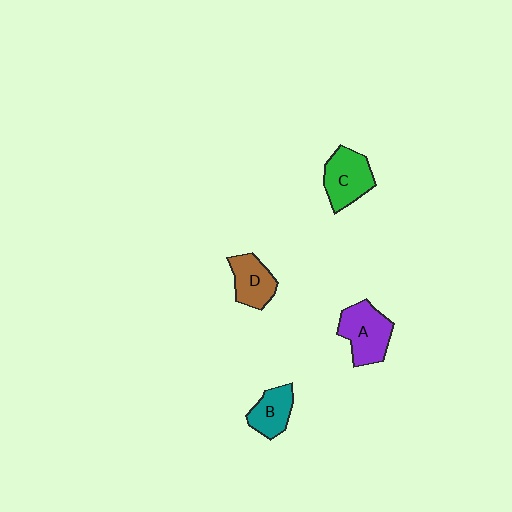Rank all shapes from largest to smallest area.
From largest to smallest: A (purple), C (green), D (brown), B (teal).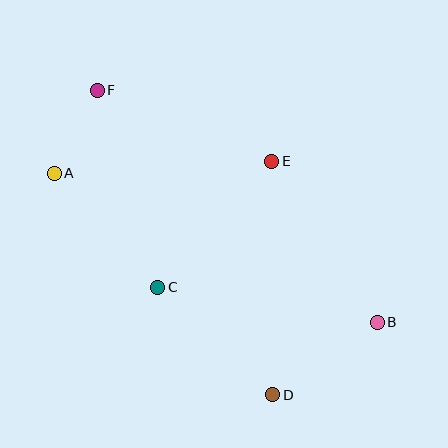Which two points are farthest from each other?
Points B and F are farthest from each other.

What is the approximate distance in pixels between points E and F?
The distance between E and F is approximately 189 pixels.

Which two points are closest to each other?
Points A and F are closest to each other.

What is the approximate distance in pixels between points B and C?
The distance between B and C is approximately 222 pixels.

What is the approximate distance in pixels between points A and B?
The distance between A and B is approximately 356 pixels.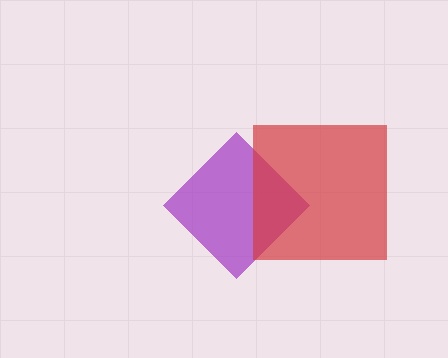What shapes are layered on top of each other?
The layered shapes are: a purple diamond, a red square.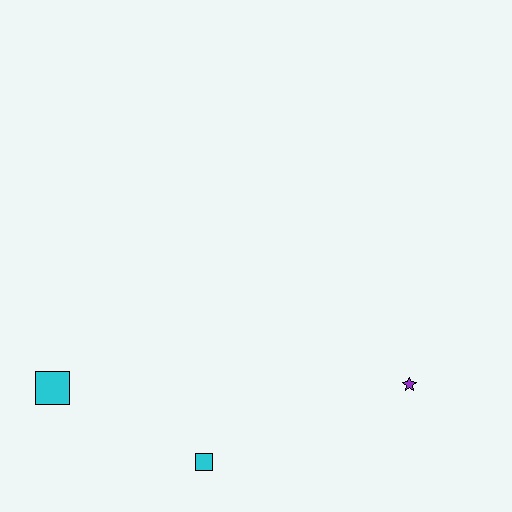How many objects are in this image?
There are 3 objects.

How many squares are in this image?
There are 2 squares.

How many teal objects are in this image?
There are no teal objects.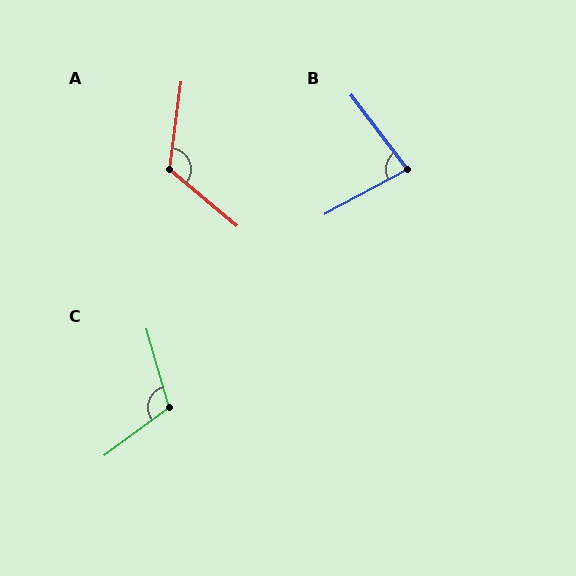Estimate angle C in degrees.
Approximately 111 degrees.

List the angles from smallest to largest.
B (81°), C (111°), A (123°).